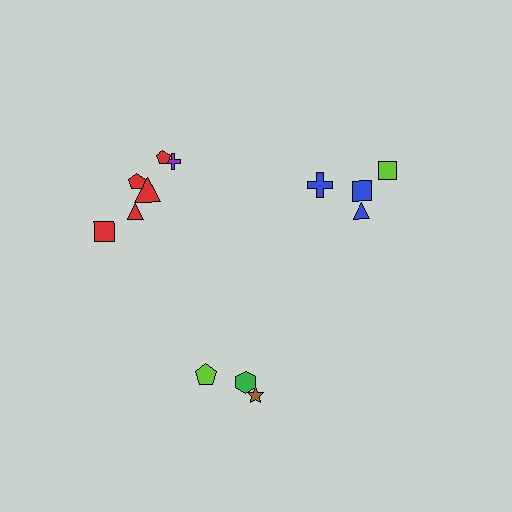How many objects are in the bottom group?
There are 3 objects.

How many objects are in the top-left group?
There are 6 objects.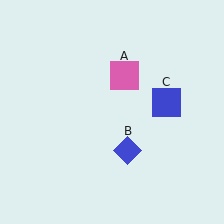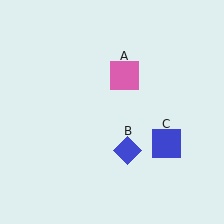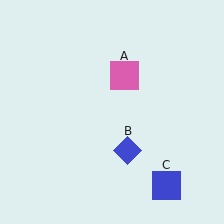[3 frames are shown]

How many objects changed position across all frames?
1 object changed position: blue square (object C).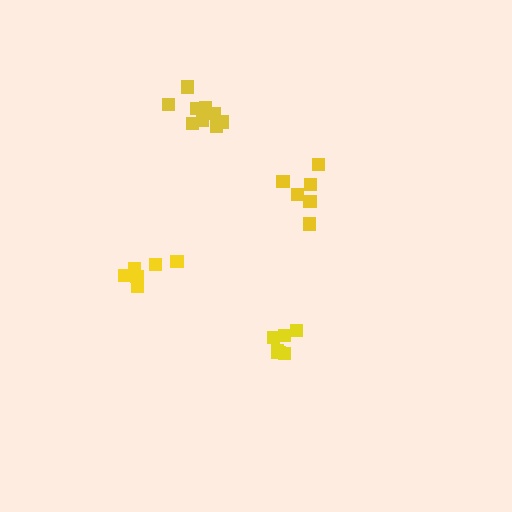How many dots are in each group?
Group 1: 7 dots, Group 2: 9 dots, Group 3: 6 dots, Group 4: 6 dots (28 total).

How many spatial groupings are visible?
There are 4 spatial groupings.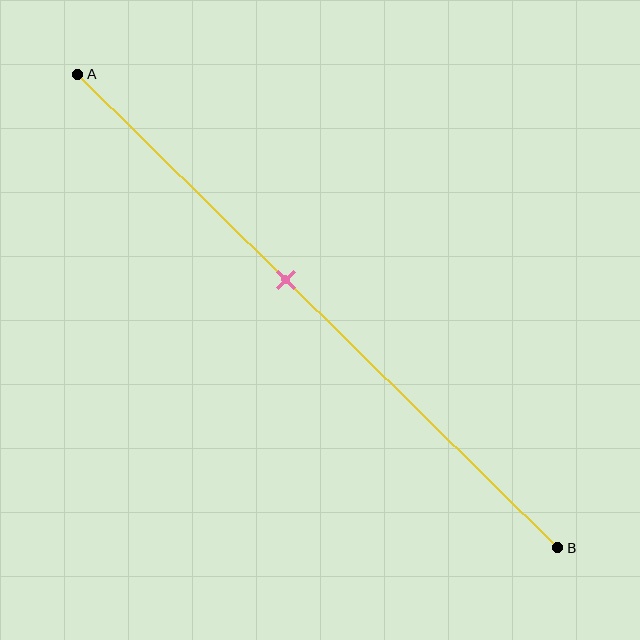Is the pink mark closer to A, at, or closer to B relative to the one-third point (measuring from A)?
The pink mark is closer to point B than the one-third point of segment AB.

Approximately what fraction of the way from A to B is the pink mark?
The pink mark is approximately 45% of the way from A to B.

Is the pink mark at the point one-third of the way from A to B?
No, the mark is at about 45% from A, not at the 33% one-third point.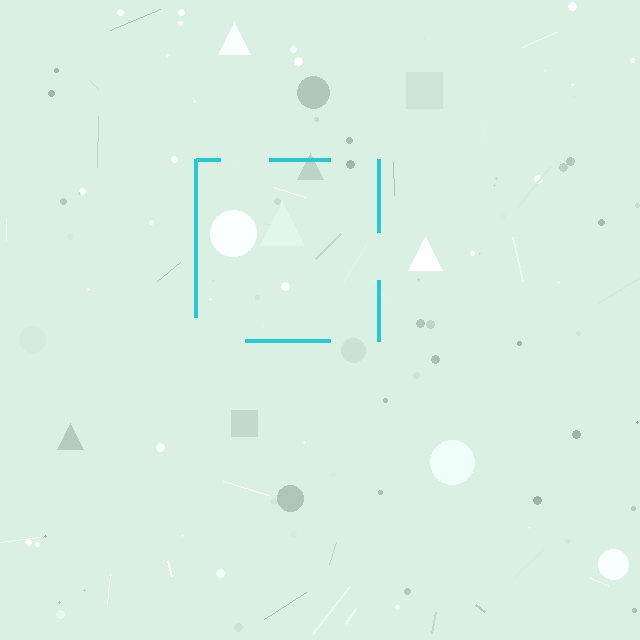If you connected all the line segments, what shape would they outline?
They would outline a square.